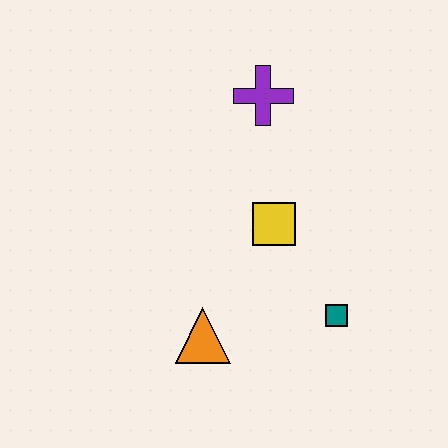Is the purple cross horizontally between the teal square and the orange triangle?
Yes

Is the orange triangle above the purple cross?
No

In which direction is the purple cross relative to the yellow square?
The purple cross is above the yellow square.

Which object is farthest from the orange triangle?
The purple cross is farthest from the orange triangle.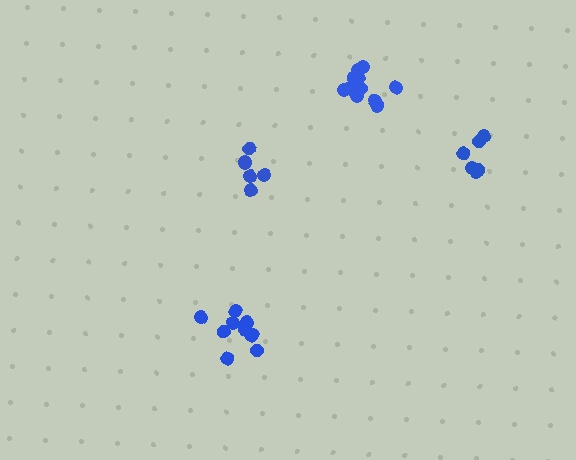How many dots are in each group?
Group 1: 6 dots, Group 2: 11 dots, Group 3: 10 dots, Group 4: 6 dots (33 total).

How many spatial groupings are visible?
There are 4 spatial groupings.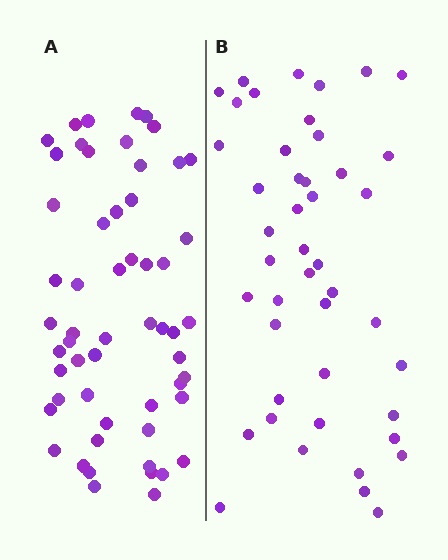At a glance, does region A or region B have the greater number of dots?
Region A (the left region) has more dots.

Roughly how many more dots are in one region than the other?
Region A has roughly 12 or so more dots than region B.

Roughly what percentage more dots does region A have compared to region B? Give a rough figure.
About 25% more.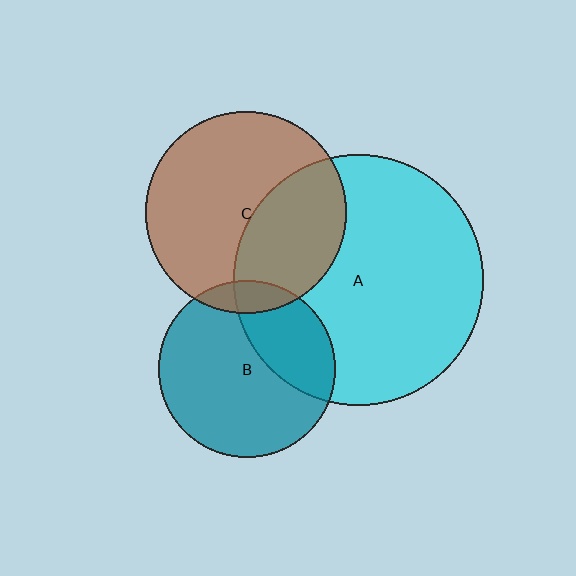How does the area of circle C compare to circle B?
Approximately 1.3 times.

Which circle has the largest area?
Circle A (cyan).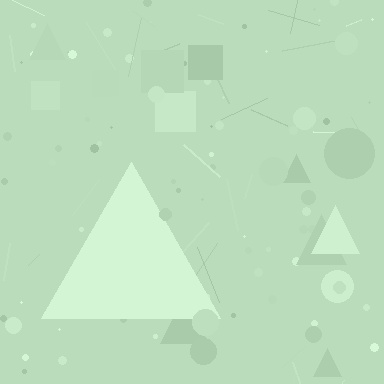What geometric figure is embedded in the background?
A triangle is embedded in the background.